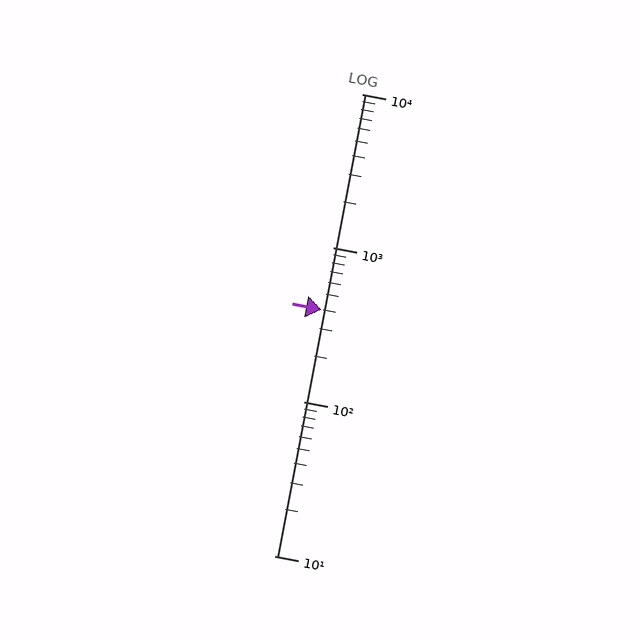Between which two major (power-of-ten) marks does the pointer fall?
The pointer is between 100 and 1000.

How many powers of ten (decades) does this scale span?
The scale spans 3 decades, from 10 to 10000.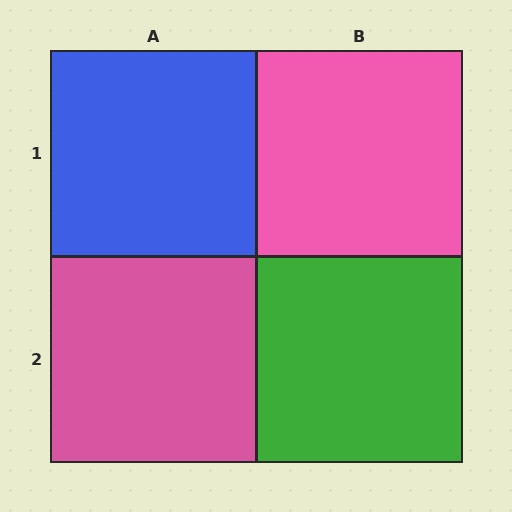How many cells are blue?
1 cell is blue.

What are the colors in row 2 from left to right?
Pink, green.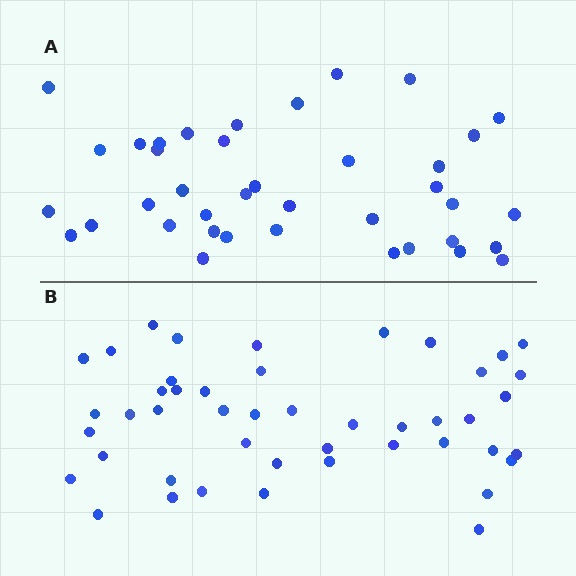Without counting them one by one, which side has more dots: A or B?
Region B (the bottom region) has more dots.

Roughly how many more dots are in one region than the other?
Region B has roughly 8 or so more dots than region A.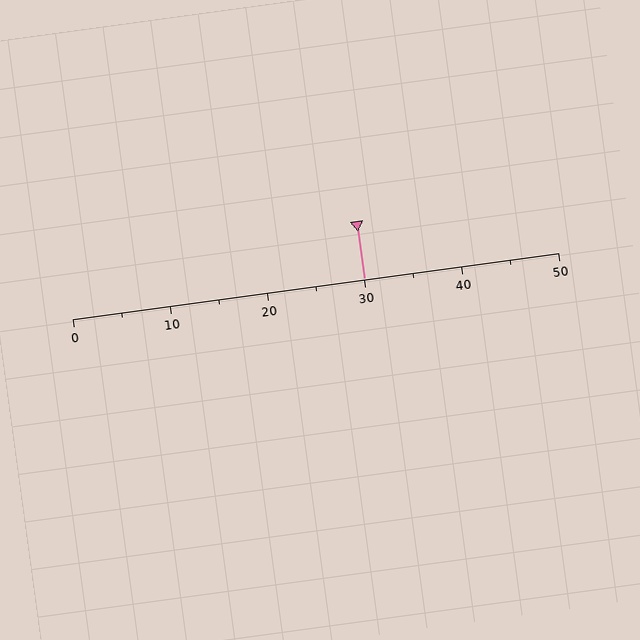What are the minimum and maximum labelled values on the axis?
The axis runs from 0 to 50.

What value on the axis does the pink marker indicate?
The marker indicates approximately 30.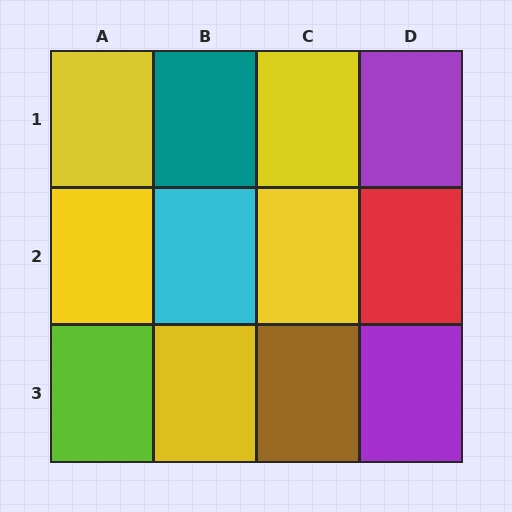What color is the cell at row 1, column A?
Yellow.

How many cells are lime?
1 cell is lime.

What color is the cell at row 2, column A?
Yellow.